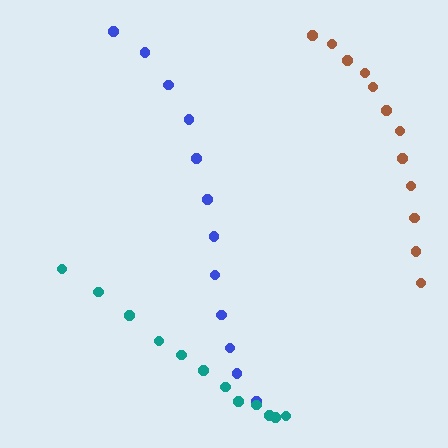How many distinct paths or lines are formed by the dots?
There are 3 distinct paths.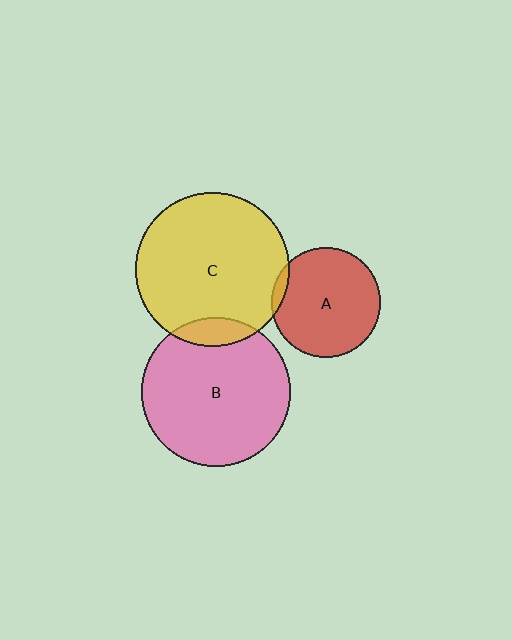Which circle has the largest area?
Circle C (yellow).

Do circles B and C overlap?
Yes.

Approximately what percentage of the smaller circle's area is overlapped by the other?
Approximately 10%.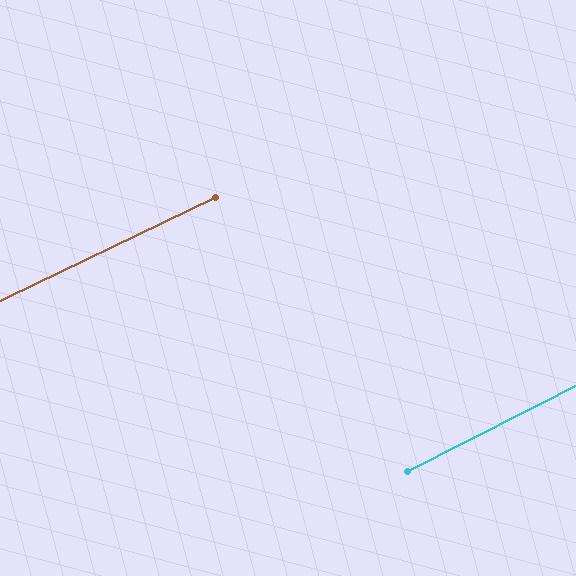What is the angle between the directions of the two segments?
Approximately 1 degree.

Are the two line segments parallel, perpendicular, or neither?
Parallel — their directions differ by only 1.5°.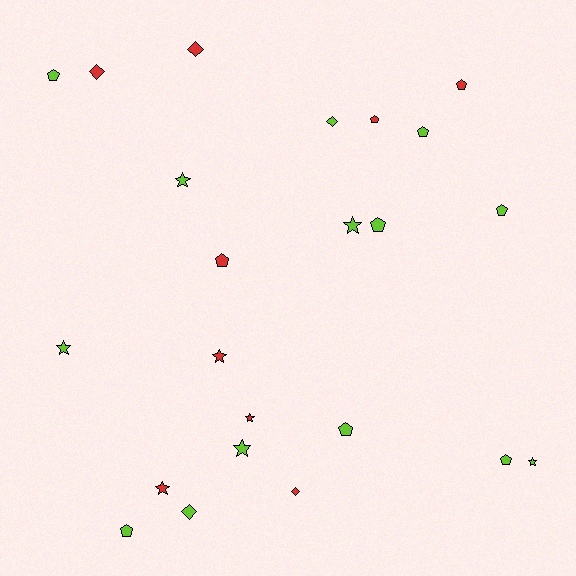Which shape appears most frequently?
Pentagon, with 10 objects.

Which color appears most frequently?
Lime, with 14 objects.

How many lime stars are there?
There are 5 lime stars.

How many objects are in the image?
There are 23 objects.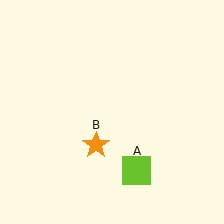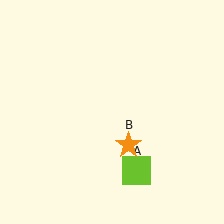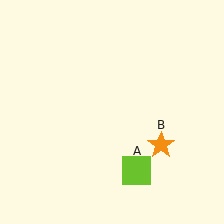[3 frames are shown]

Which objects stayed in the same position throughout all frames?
Lime square (object A) remained stationary.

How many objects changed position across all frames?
1 object changed position: orange star (object B).